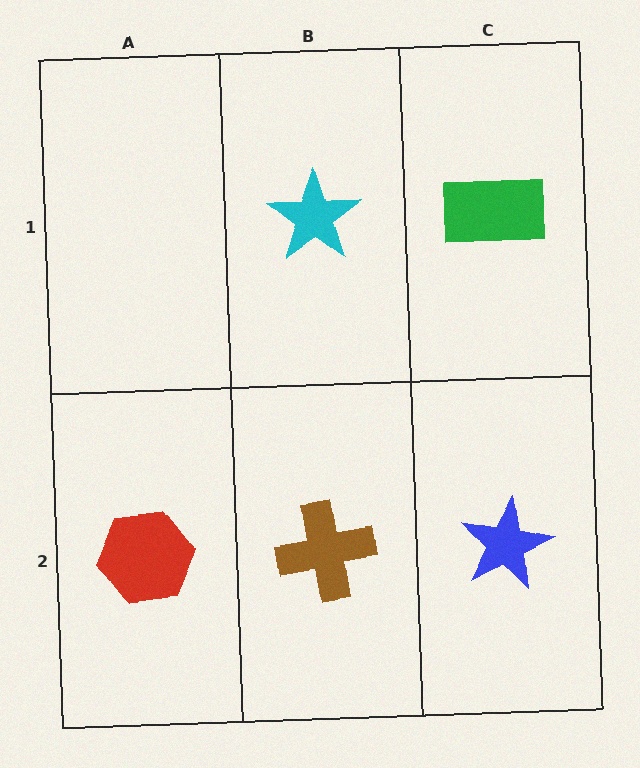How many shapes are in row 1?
2 shapes.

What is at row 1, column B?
A cyan star.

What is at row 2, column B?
A brown cross.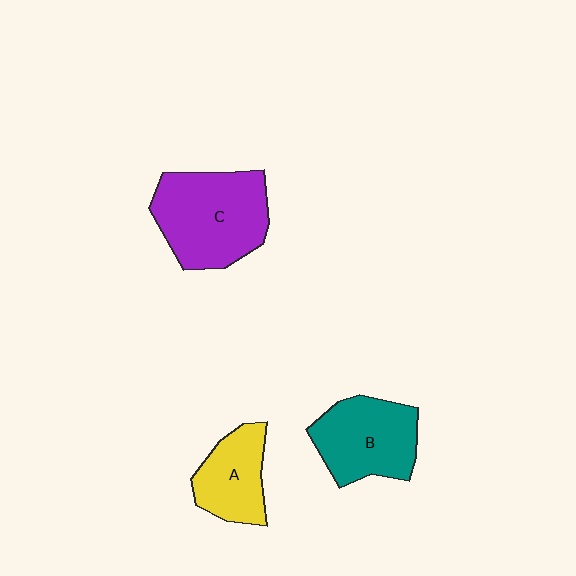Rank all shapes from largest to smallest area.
From largest to smallest: C (purple), B (teal), A (yellow).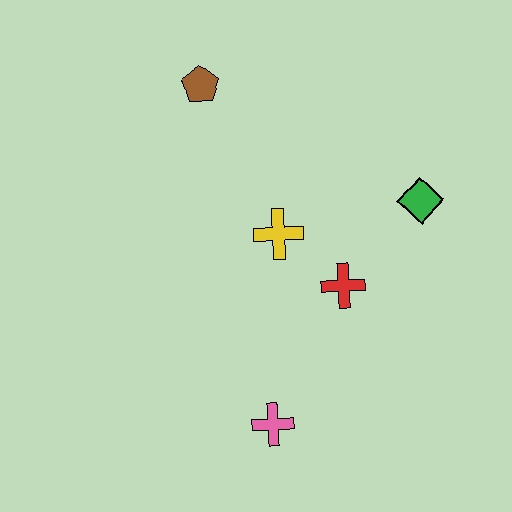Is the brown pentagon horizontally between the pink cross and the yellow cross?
No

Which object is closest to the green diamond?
The red cross is closest to the green diamond.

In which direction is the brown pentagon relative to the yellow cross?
The brown pentagon is above the yellow cross.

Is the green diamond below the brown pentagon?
Yes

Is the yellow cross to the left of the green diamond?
Yes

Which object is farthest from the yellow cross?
The pink cross is farthest from the yellow cross.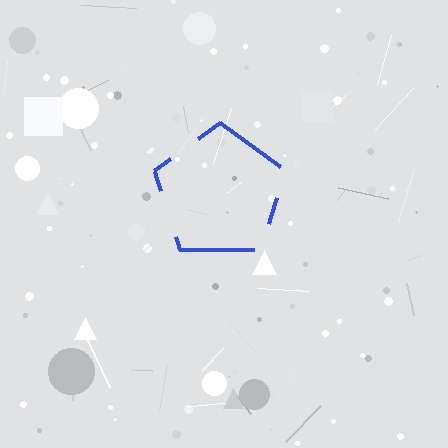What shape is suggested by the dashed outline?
The dashed outline suggests a pentagon.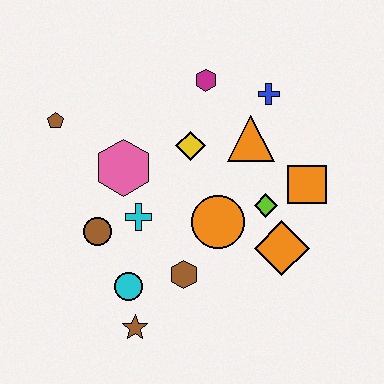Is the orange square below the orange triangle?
Yes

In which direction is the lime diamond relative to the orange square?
The lime diamond is to the left of the orange square.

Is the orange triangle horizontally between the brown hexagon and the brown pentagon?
No